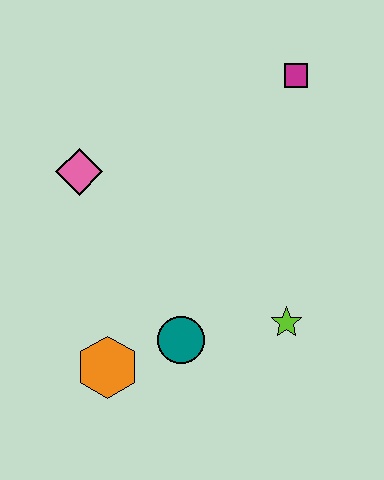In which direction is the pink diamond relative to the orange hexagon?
The pink diamond is above the orange hexagon.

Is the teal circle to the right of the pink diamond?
Yes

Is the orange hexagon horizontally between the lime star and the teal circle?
No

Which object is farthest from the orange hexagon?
The magenta square is farthest from the orange hexagon.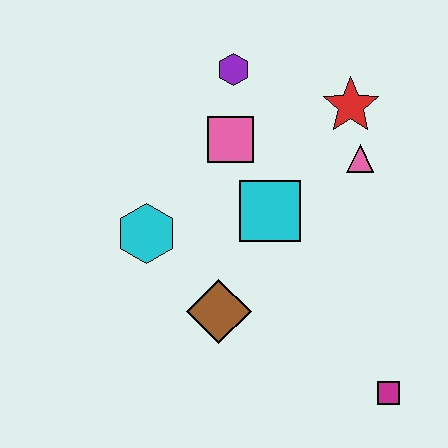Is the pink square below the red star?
Yes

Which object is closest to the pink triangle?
The red star is closest to the pink triangle.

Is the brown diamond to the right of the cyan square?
No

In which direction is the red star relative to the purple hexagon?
The red star is to the right of the purple hexagon.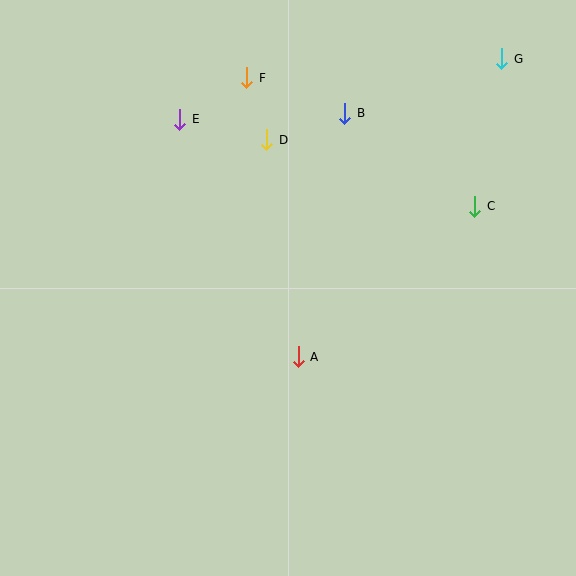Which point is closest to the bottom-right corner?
Point A is closest to the bottom-right corner.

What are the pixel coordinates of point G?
Point G is at (502, 59).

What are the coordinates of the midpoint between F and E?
The midpoint between F and E is at (213, 98).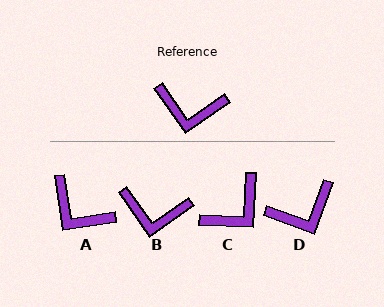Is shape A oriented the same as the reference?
No, it is off by about 27 degrees.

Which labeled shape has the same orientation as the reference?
B.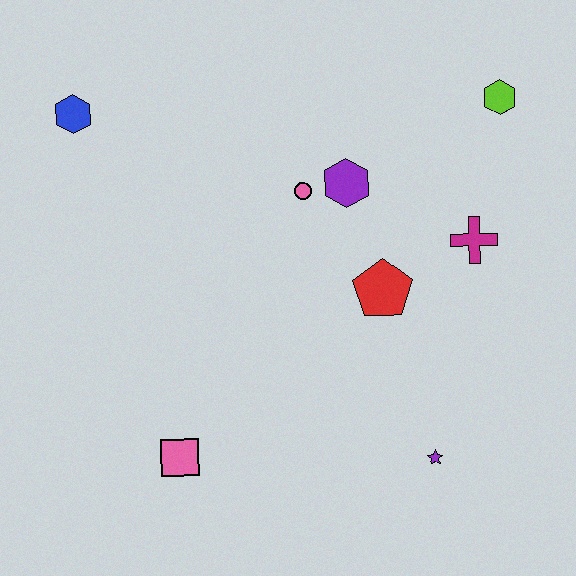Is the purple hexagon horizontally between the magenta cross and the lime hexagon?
No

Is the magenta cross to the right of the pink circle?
Yes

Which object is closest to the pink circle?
The purple hexagon is closest to the pink circle.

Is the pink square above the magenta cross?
No